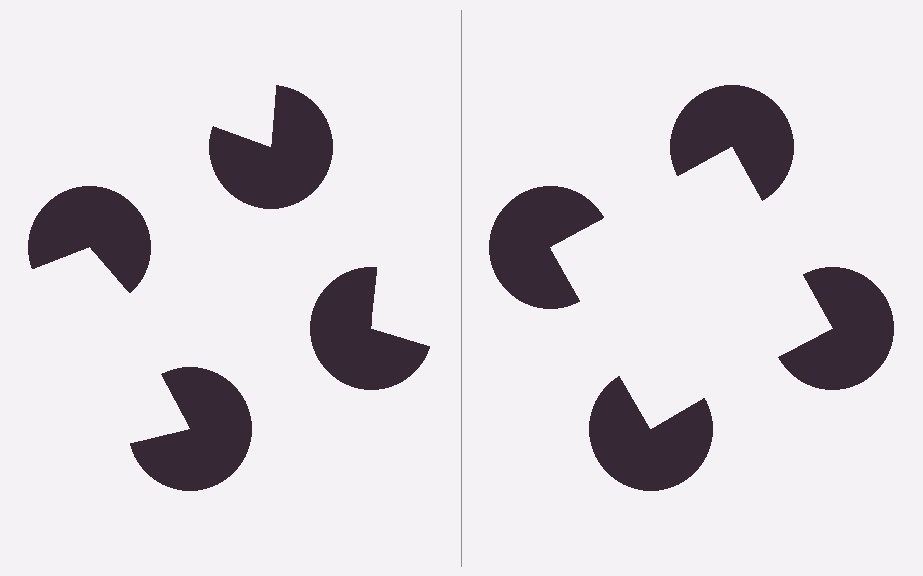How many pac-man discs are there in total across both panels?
8 — 4 on each side.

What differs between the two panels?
The pac-man discs are positioned identically on both sides; only the wedge orientations differ. On the right they align to a square; on the left they are misaligned.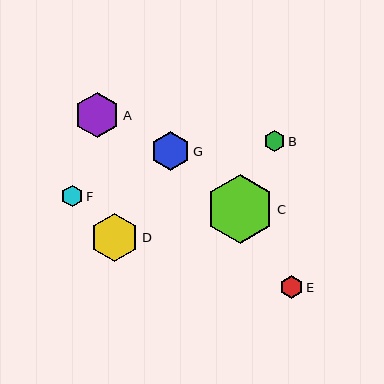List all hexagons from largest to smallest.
From largest to smallest: C, D, A, G, E, F, B.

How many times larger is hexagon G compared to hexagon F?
Hexagon G is approximately 1.8 times the size of hexagon F.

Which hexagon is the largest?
Hexagon C is the largest with a size of approximately 69 pixels.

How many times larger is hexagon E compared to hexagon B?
Hexagon E is approximately 1.1 times the size of hexagon B.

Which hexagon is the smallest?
Hexagon B is the smallest with a size of approximately 21 pixels.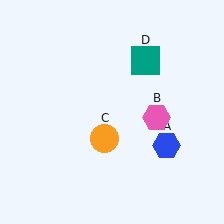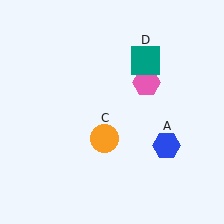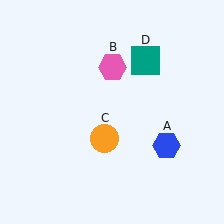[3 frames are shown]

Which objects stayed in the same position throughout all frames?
Blue hexagon (object A) and orange circle (object C) and teal square (object D) remained stationary.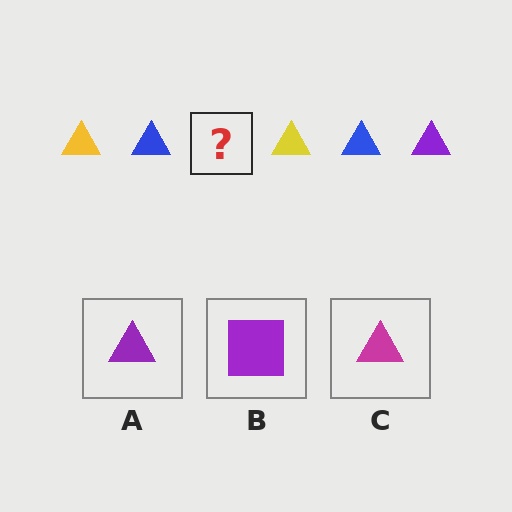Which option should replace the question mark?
Option A.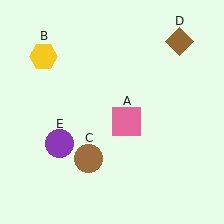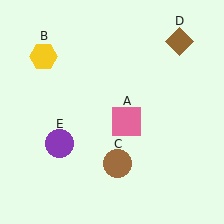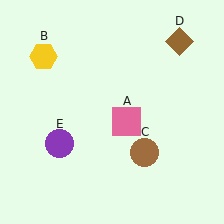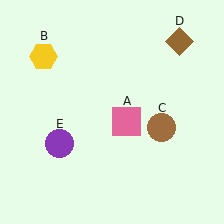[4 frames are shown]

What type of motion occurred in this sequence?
The brown circle (object C) rotated counterclockwise around the center of the scene.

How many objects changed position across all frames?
1 object changed position: brown circle (object C).